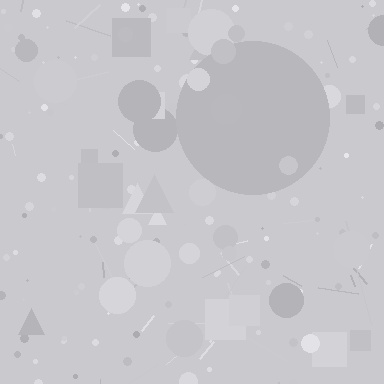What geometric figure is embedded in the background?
A circle is embedded in the background.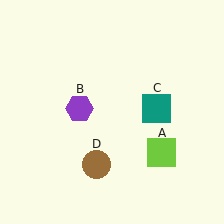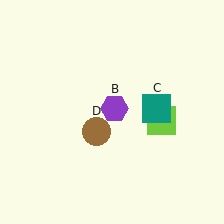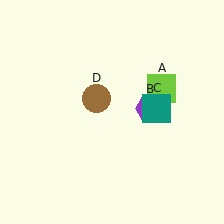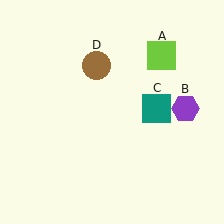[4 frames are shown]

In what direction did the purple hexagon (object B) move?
The purple hexagon (object B) moved right.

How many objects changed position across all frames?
3 objects changed position: lime square (object A), purple hexagon (object B), brown circle (object D).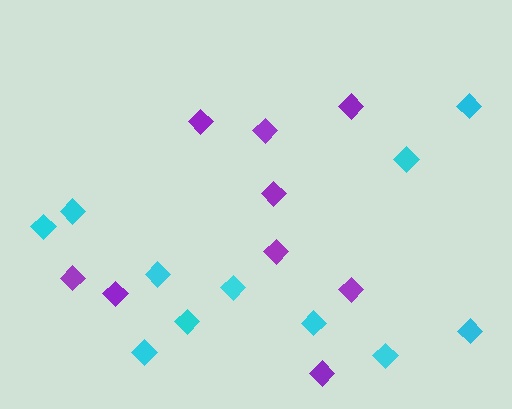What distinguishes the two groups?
There are 2 groups: one group of cyan diamonds (11) and one group of purple diamonds (9).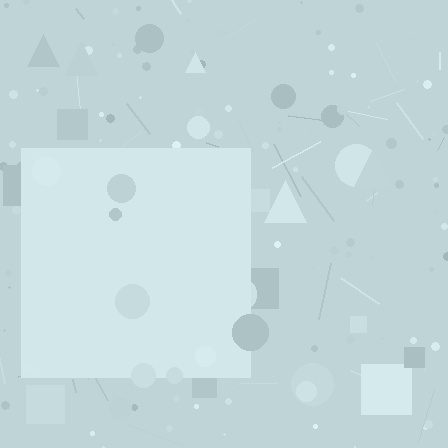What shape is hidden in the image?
A square is hidden in the image.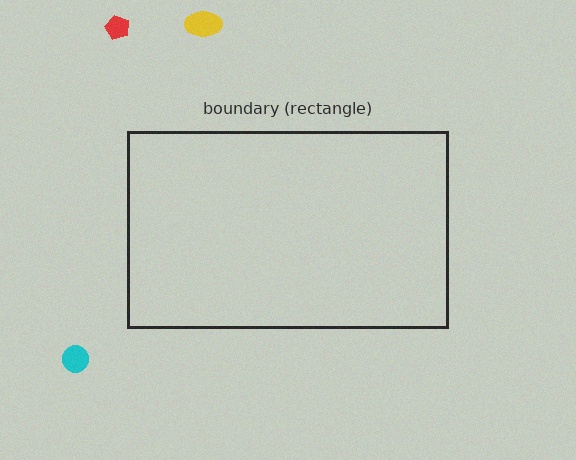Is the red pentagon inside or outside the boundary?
Outside.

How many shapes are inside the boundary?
0 inside, 3 outside.